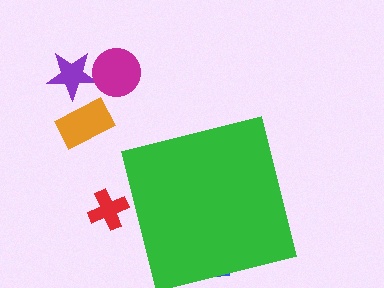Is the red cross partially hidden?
Yes, the red cross is partially hidden behind the green square.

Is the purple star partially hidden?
No, the purple star is fully visible.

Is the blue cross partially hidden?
Yes, the blue cross is partially hidden behind the green square.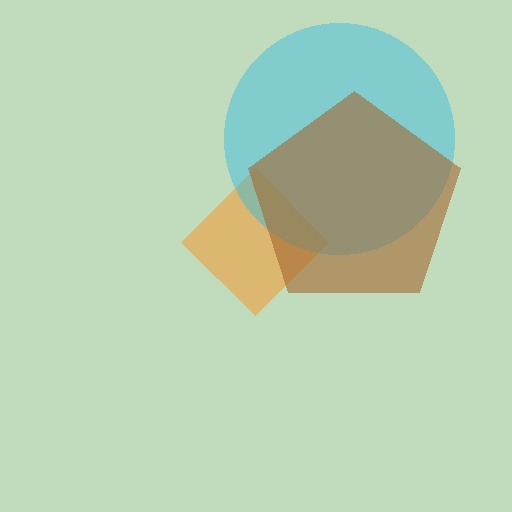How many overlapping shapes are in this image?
There are 3 overlapping shapes in the image.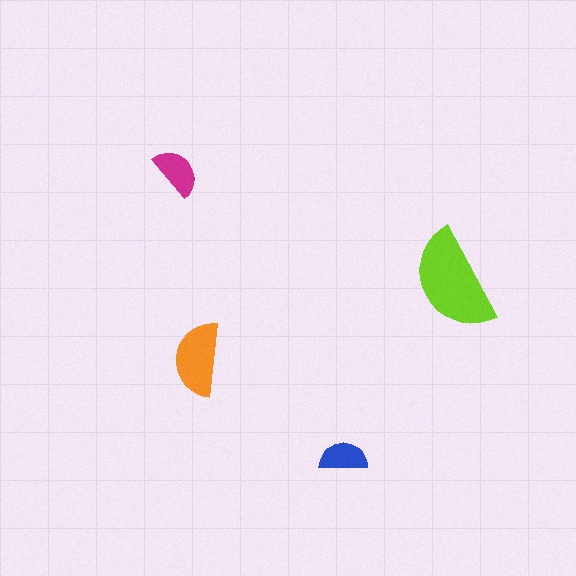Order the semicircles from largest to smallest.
the lime one, the orange one, the magenta one, the blue one.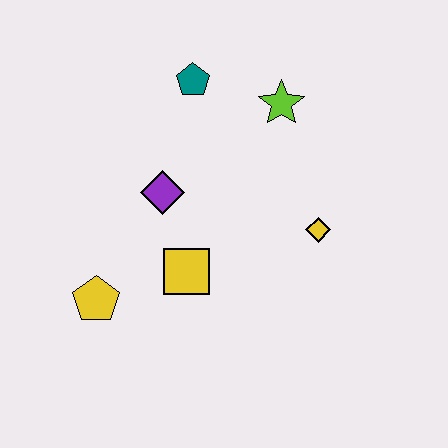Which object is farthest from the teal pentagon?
The yellow pentagon is farthest from the teal pentagon.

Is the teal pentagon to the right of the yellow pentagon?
Yes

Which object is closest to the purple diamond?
The yellow square is closest to the purple diamond.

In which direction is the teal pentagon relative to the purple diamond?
The teal pentagon is above the purple diamond.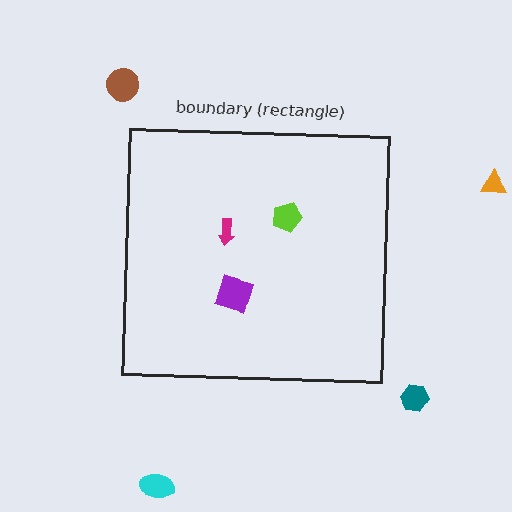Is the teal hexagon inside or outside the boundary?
Outside.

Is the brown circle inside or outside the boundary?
Outside.